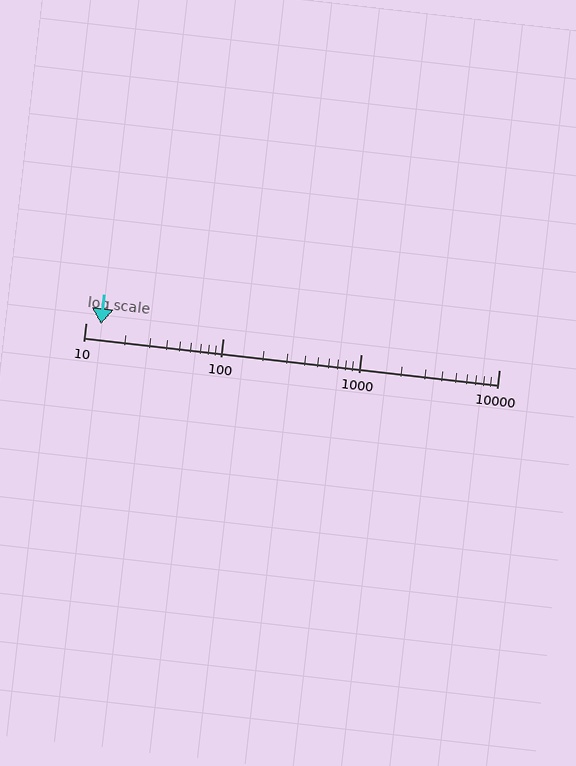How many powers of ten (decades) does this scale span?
The scale spans 3 decades, from 10 to 10000.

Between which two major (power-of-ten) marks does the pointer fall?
The pointer is between 10 and 100.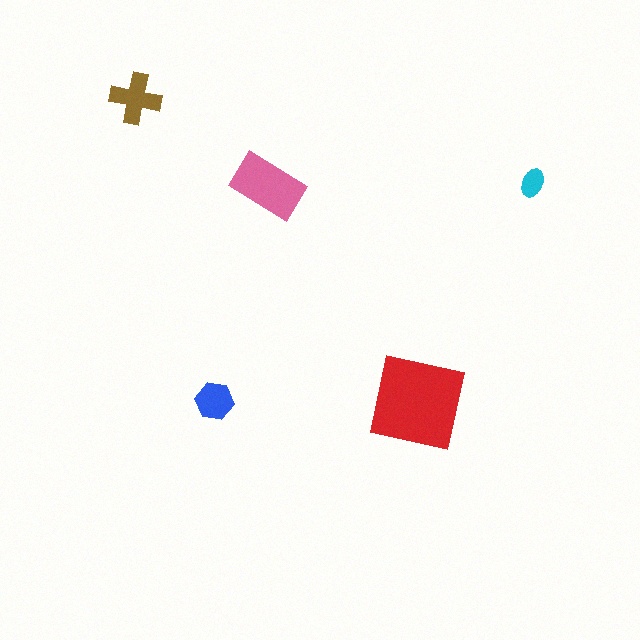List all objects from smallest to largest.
The cyan ellipse, the blue hexagon, the brown cross, the pink rectangle, the red square.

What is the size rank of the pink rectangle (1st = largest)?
2nd.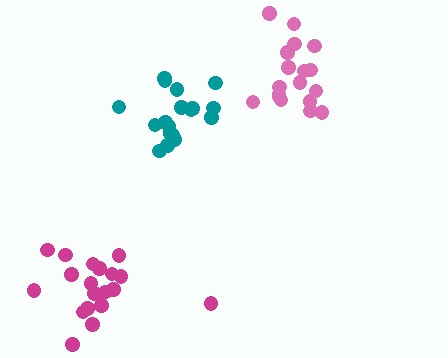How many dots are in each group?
Group 1: 18 dots, Group 2: 18 dots, Group 3: 19 dots (55 total).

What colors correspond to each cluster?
The clusters are colored: pink, teal, magenta.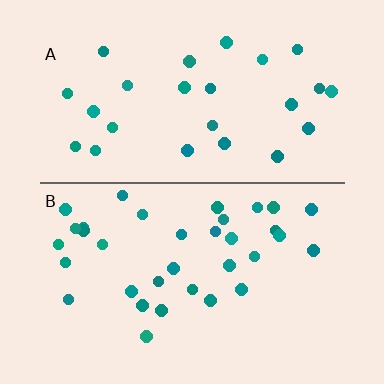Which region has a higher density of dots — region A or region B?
B (the bottom).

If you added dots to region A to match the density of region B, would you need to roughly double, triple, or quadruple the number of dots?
Approximately double.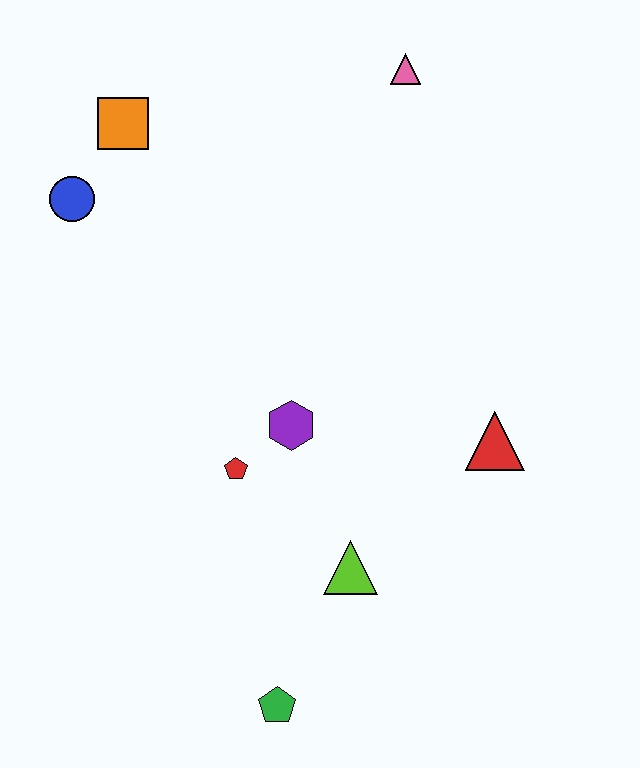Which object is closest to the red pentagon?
The purple hexagon is closest to the red pentagon.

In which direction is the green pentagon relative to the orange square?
The green pentagon is below the orange square.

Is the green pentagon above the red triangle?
No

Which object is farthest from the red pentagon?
The pink triangle is farthest from the red pentagon.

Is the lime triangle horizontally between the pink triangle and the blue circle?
Yes